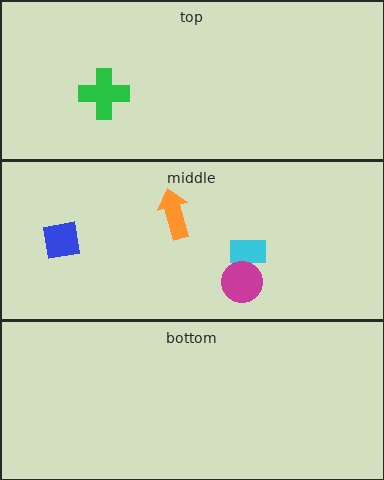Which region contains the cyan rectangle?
The middle region.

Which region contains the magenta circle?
The middle region.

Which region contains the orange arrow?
The middle region.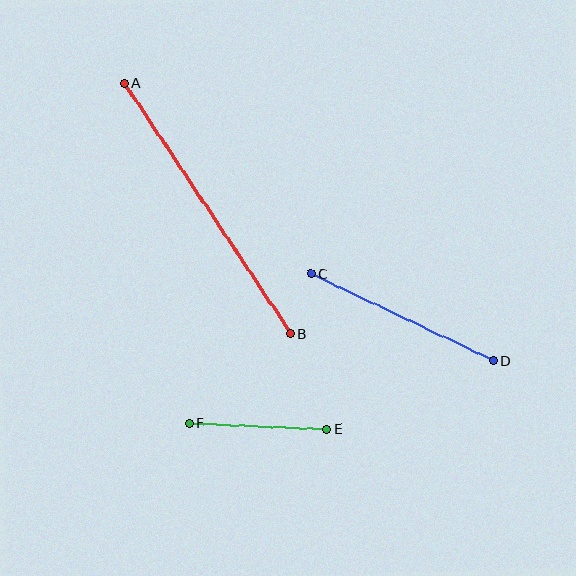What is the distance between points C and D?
The distance is approximately 202 pixels.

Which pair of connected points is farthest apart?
Points A and B are farthest apart.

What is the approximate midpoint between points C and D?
The midpoint is at approximately (402, 318) pixels.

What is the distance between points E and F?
The distance is approximately 138 pixels.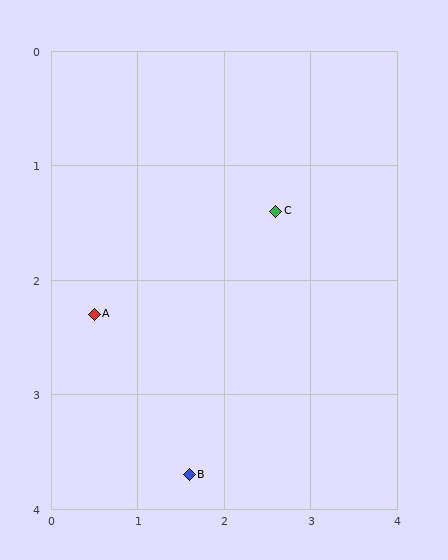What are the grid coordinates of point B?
Point B is at approximately (1.6, 3.7).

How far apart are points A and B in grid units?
Points A and B are about 1.8 grid units apart.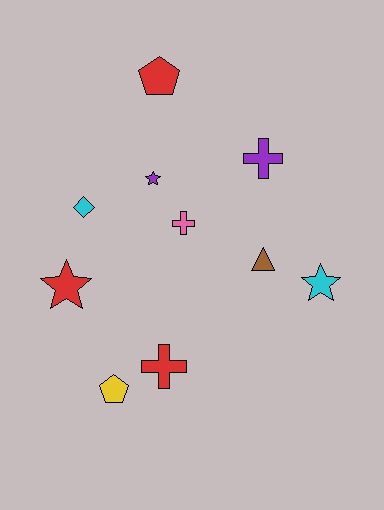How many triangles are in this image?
There is 1 triangle.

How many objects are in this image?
There are 10 objects.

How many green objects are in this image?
There are no green objects.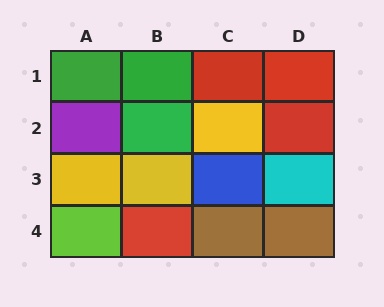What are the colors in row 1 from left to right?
Green, green, red, red.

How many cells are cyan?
1 cell is cyan.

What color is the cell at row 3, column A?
Yellow.